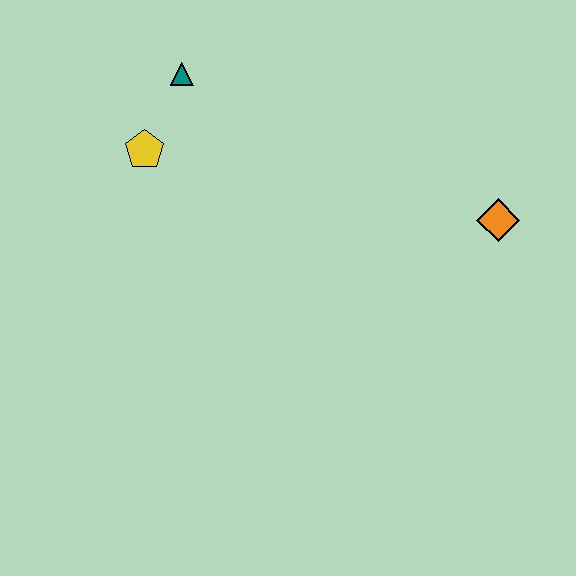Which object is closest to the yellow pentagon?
The teal triangle is closest to the yellow pentagon.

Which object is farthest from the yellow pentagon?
The orange diamond is farthest from the yellow pentagon.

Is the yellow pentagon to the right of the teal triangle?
No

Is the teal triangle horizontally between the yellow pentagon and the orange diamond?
Yes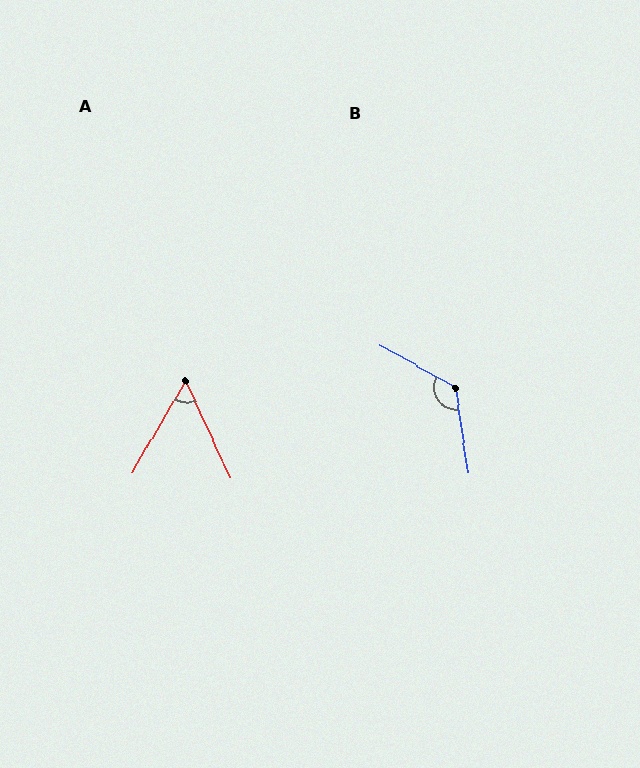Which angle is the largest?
B, at approximately 127 degrees.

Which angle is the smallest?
A, at approximately 55 degrees.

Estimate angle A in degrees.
Approximately 55 degrees.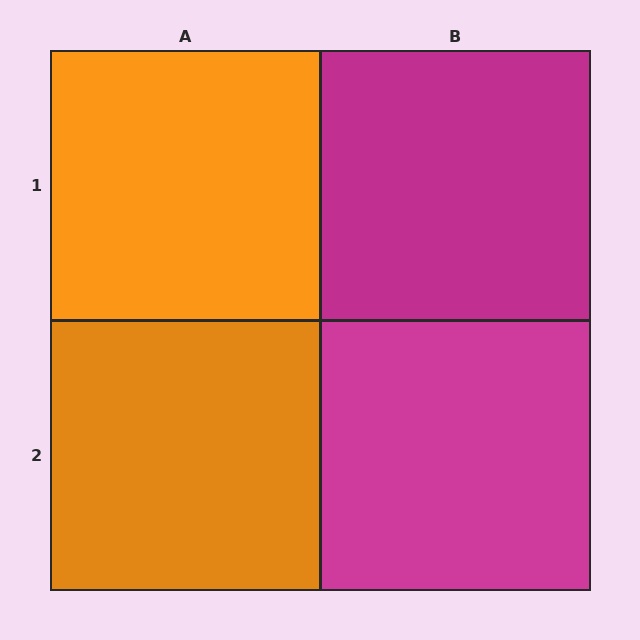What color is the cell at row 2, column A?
Orange.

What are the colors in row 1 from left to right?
Orange, magenta.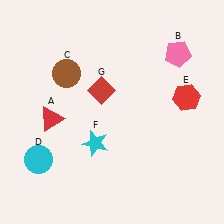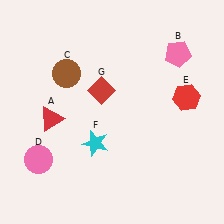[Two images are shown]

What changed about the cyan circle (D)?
In Image 1, D is cyan. In Image 2, it changed to pink.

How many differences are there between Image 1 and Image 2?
There is 1 difference between the two images.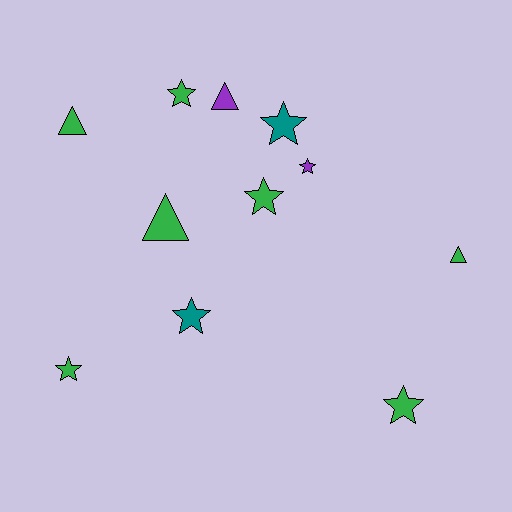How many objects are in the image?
There are 11 objects.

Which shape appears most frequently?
Star, with 7 objects.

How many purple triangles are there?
There is 1 purple triangle.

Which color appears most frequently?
Green, with 7 objects.